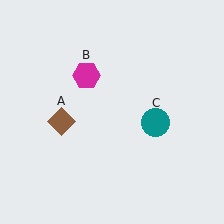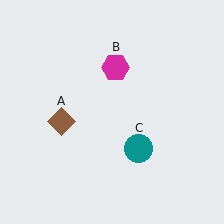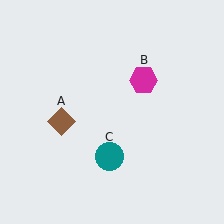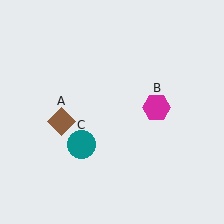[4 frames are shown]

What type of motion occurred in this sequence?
The magenta hexagon (object B), teal circle (object C) rotated clockwise around the center of the scene.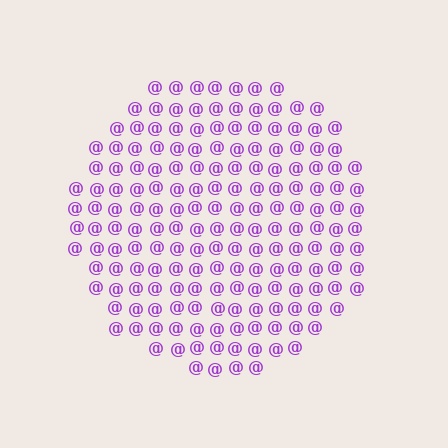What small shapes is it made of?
It is made of small at signs.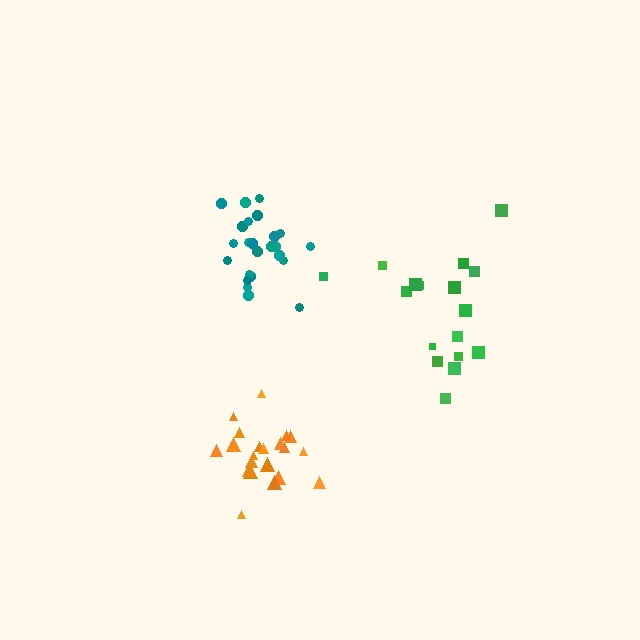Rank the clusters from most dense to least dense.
orange, teal, green.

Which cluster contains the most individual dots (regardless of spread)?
Teal (24).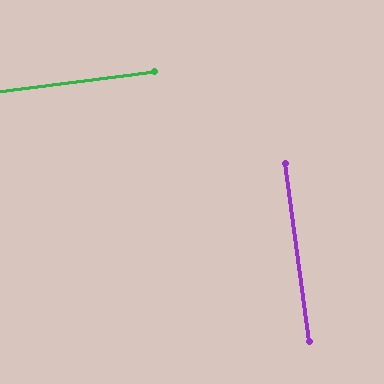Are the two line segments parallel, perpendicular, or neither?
Perpendicular — they meet at approximately 89°.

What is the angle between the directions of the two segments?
Approximately 89 degrees.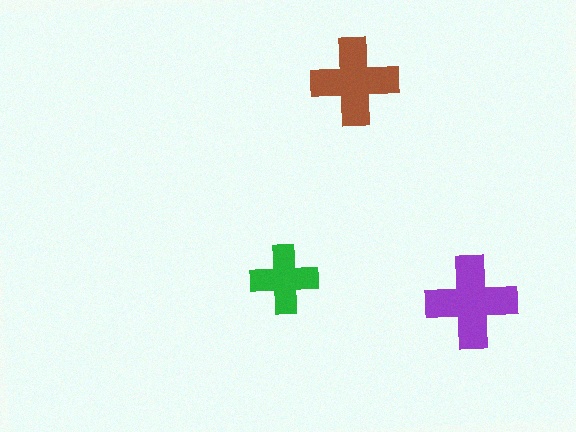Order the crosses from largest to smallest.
the purple one, the brown one, the green one.